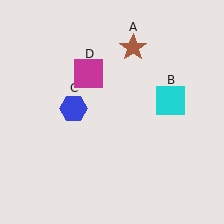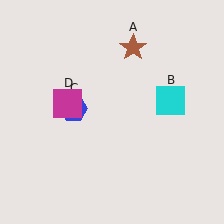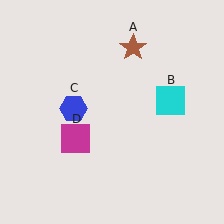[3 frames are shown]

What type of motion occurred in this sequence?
The magenta square (object D) rotated counterclockwise around the center of the scene.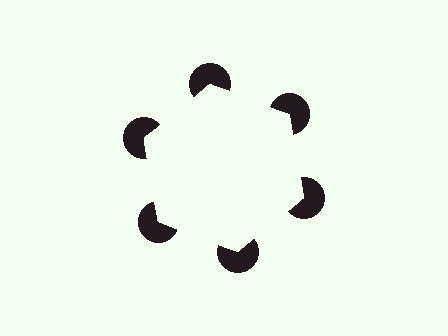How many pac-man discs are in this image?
There are 6 — one at each vertex of the illusory hexagon.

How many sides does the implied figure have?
6 sides.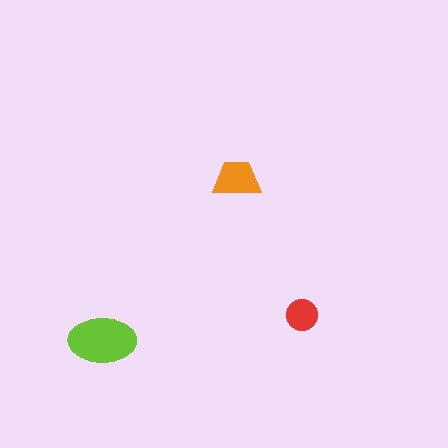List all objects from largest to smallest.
The lime ellipse, the orange trapezoid, the red circle.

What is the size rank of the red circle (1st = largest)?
3rd.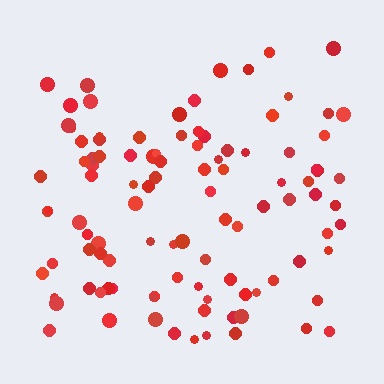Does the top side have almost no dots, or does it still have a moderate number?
Still a moderate number, just noticeably fewer than the bottom.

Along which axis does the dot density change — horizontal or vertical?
Vertical.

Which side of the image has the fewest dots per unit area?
The top.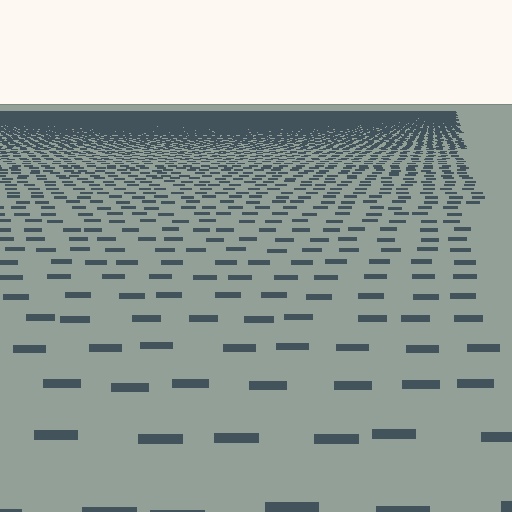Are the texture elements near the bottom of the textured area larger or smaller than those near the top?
Larger. Near the bottom, elements are closer to the viewer and appear at a bigger on-screen size.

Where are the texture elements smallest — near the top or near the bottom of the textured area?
Near the top.